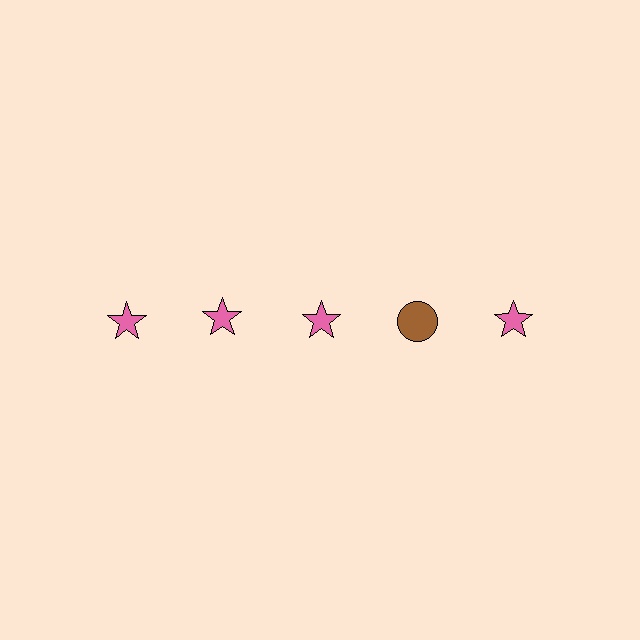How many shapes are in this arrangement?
There are 5 shapes arranged in a grid pattern.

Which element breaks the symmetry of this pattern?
The brown circle in the top row, second from right column breaks the symmetry. All other shapes are pink stars.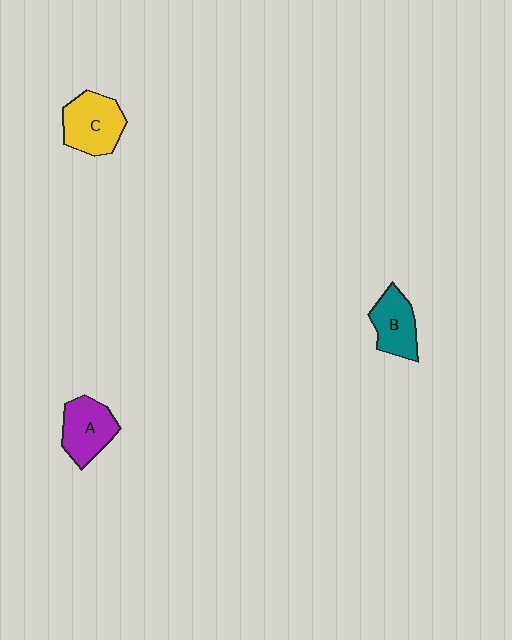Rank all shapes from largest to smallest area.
From largest to smallest: C (yellow), A (purple), B (teal).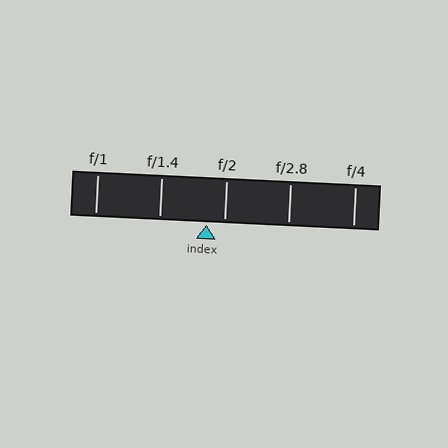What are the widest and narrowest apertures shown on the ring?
The widest aperture shown is f/1 and the narrowest is f/4.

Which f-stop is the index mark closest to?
The index mark is closest to f/2.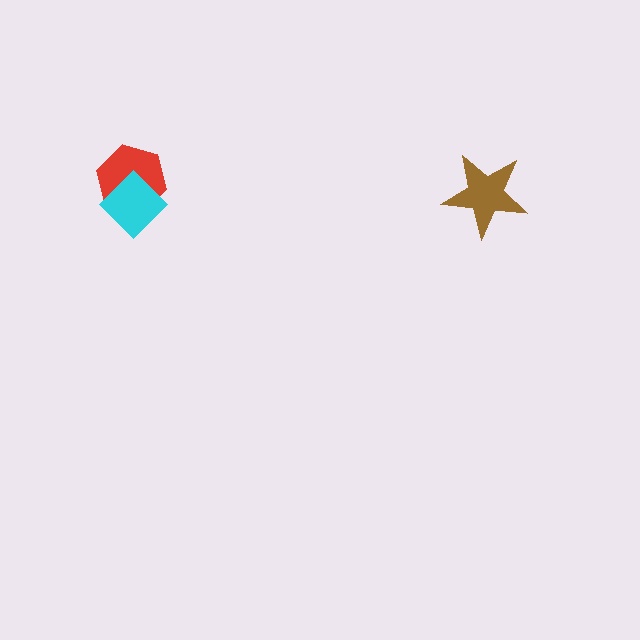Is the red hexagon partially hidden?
Yes, it is partially covered by another shape.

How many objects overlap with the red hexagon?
1 object overlaps with the red hexagon.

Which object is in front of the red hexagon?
The cyan diamond is in front of the red hexagon.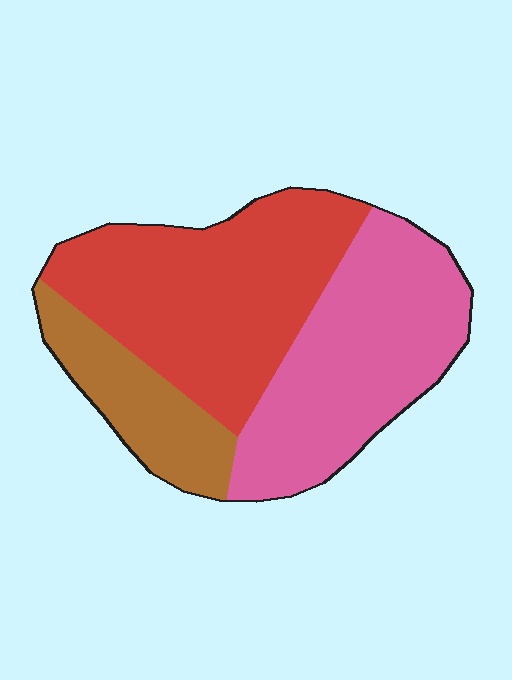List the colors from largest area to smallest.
From largest to smallest: red, pink, brown.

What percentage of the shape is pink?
Pink covers around 40% of the shape.